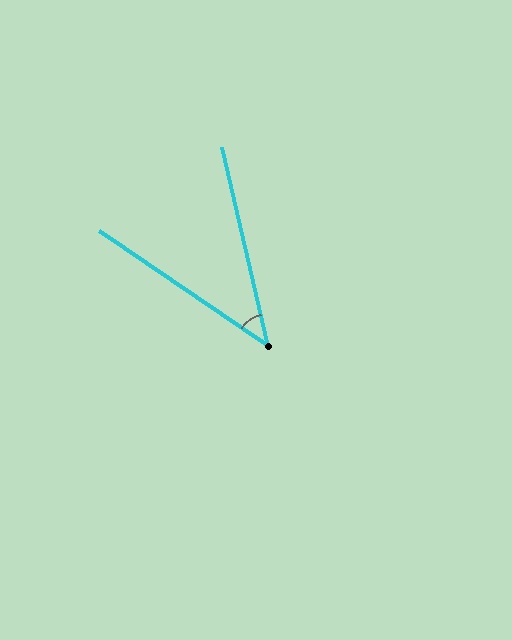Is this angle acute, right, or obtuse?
It is acute.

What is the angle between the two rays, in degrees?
Approximately 43 degrees.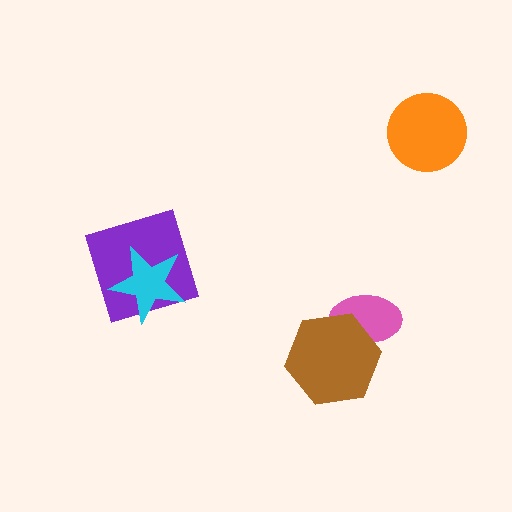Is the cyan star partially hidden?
No, no other shape covers it.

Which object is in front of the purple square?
The cyan star is in front of the purple square.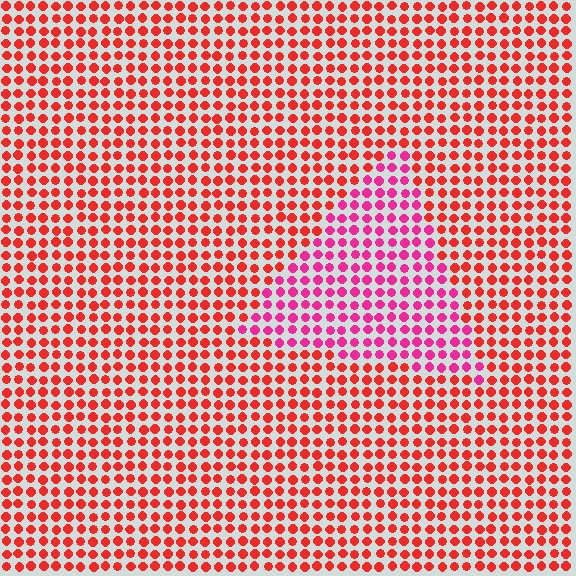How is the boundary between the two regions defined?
The boundary is defined purely by a slight shift in hue (about 35 degrees). Spacing, size, and orientation are identical on both sides.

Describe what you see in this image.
The image is filled with small red elements in a uniform arrangement. A triangle-shaped region is visible where the elements are tinted to a slightly different hue, forming a subtle color boundary.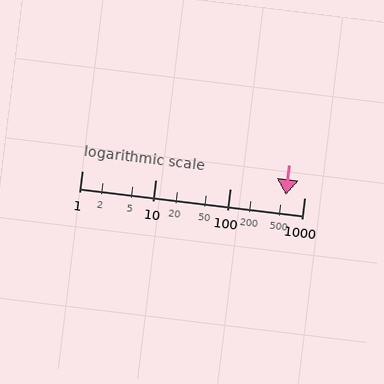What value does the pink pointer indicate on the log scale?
The pointer indicates approximately 570.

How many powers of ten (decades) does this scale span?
The scale spans 3 decades, from 1 to 1000.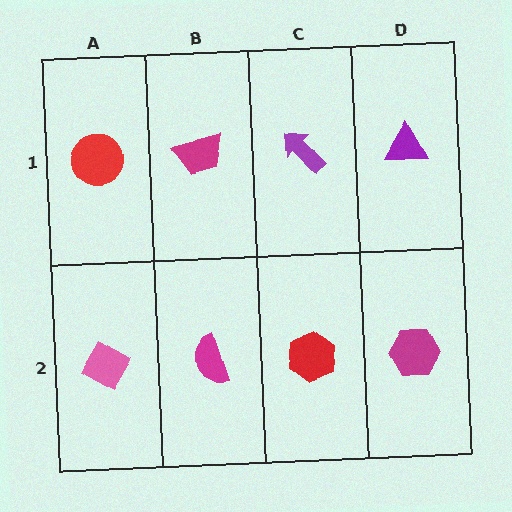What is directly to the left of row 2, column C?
A magenta semicircle.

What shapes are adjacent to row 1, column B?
A magenta semicircle (row 2, column B), a red circle (row 1, column A), a purple arrow (row 1, column C).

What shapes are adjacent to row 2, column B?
A magenta trapezoid (row 1, column B), a pink diamond (row 2, column A), a red hexagon (row 2, column C).